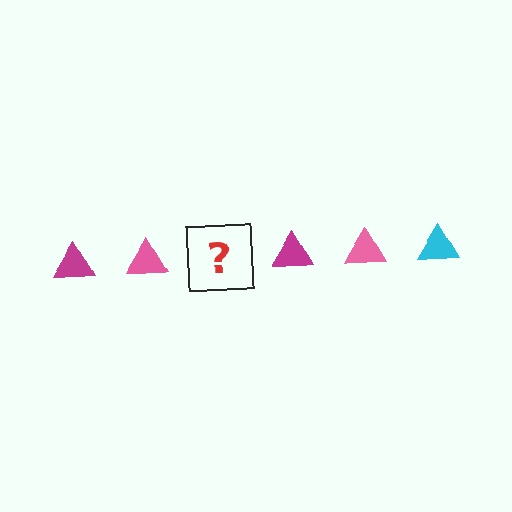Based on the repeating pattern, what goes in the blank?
The blank should be a cyan triangle.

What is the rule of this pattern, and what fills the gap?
The rule is that the pattern cycles through magenta, pink, cyan triangles. The gap should be filled with a cyan triangle.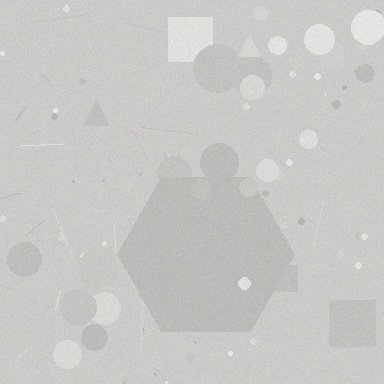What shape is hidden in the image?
A hexagon is hidden in the image.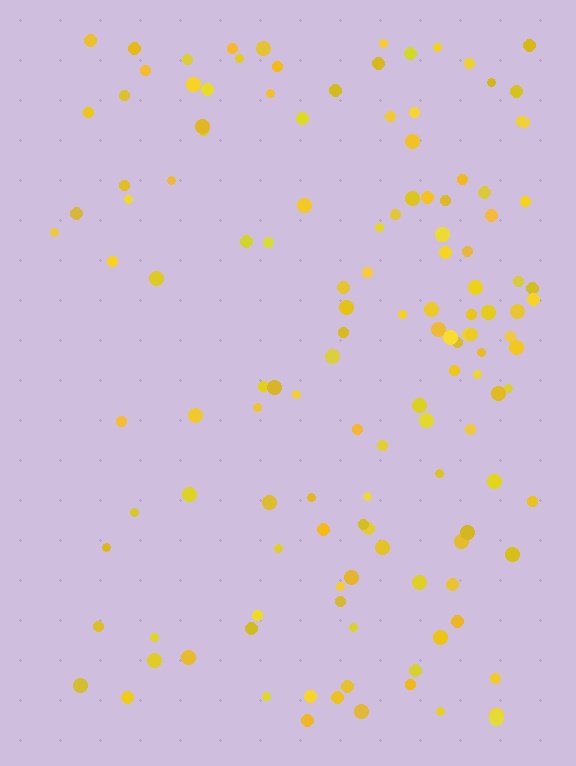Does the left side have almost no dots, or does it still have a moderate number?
Still a moderate number, just noticeably fewer than the right.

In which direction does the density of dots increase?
From left to right, with the right side densest.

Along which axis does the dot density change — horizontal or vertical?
Horizontal.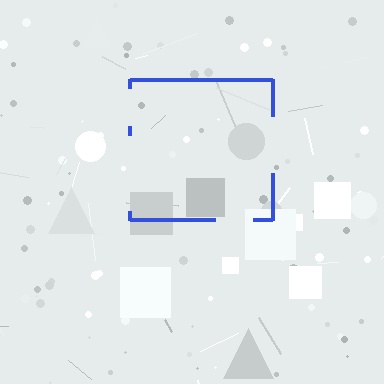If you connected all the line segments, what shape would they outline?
They would outline a square.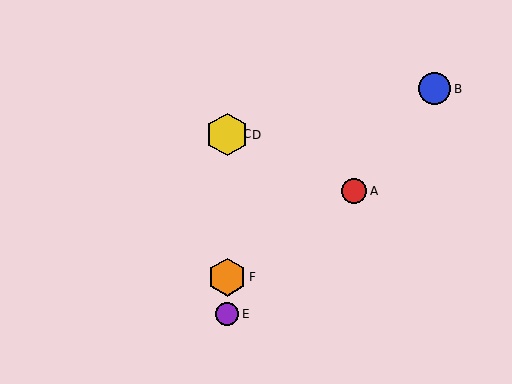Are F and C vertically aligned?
Yes, both are at x≈227.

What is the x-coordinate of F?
Object F is at x≈227.